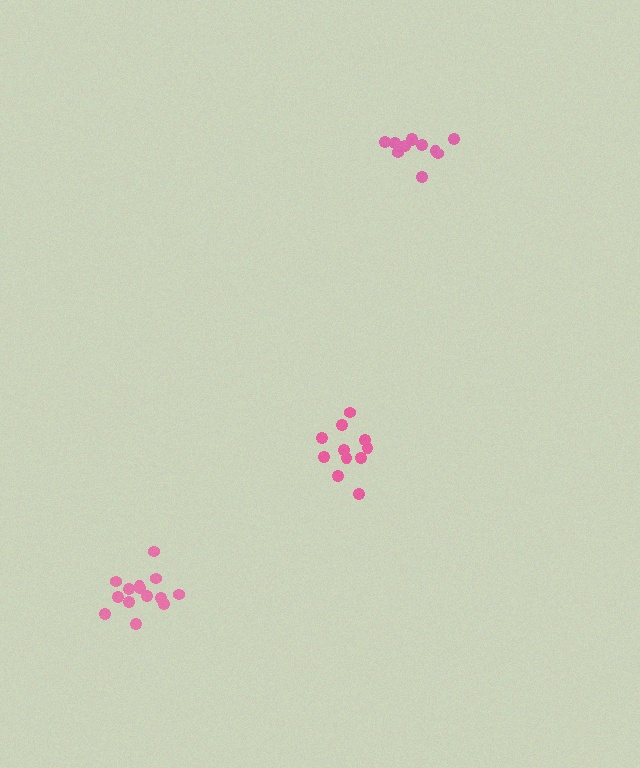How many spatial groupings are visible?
There are 3 spatial groupings.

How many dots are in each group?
Group 1: 11 dots, Group 2: 11 dots, Group 3: 14 dots (36 total).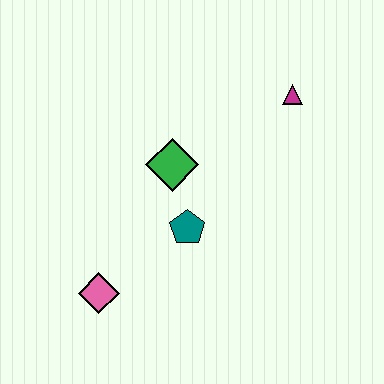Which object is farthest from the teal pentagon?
The magenta triangle is farthest from the teal pentagon.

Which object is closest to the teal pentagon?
The green diamond is closest to the teal pentagon.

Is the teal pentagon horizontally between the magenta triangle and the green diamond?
Yes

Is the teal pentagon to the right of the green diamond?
Yes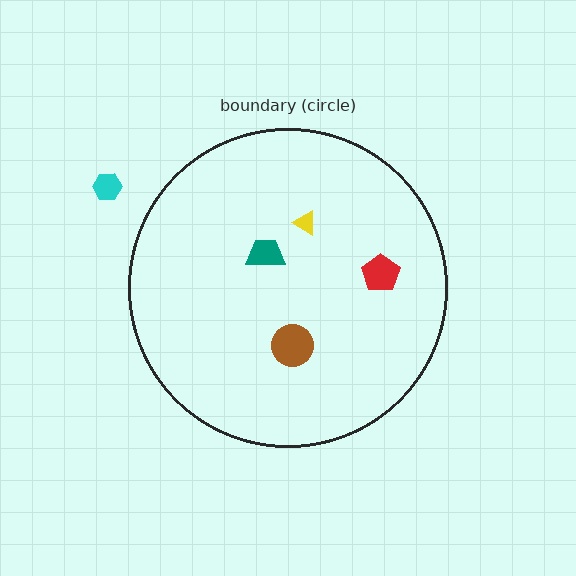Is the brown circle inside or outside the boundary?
Inside.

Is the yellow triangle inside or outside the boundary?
Inside.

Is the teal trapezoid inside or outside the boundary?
Inside.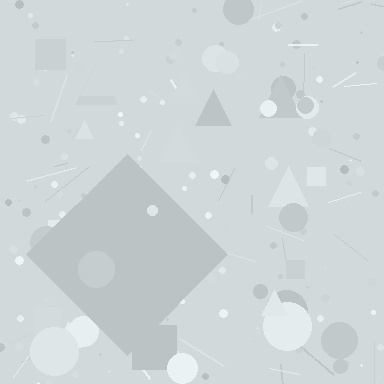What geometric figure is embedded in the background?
A diamond is embedded in the background.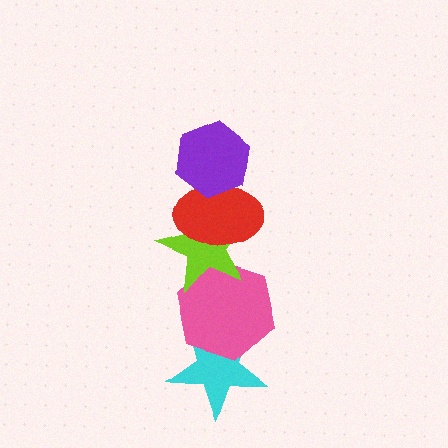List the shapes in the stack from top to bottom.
From top to bottom: the purple hexagon, the red ellipse, the lime star, the pink hexagon, the cyan star.